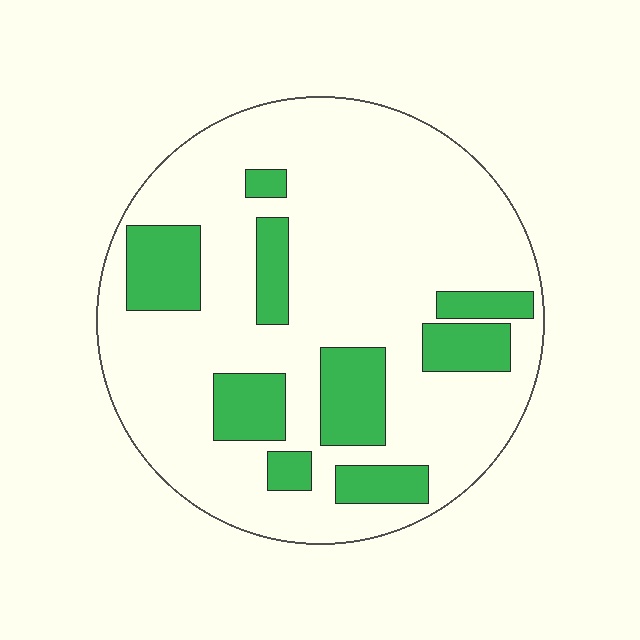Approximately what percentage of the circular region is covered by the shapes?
Approximately 20%.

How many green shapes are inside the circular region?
9.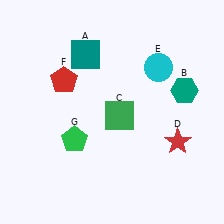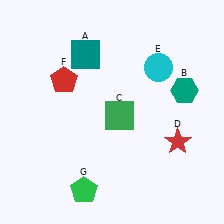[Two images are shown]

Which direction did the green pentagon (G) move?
The green pentagon (G) moved down.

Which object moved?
The green pentagon (G) moved down.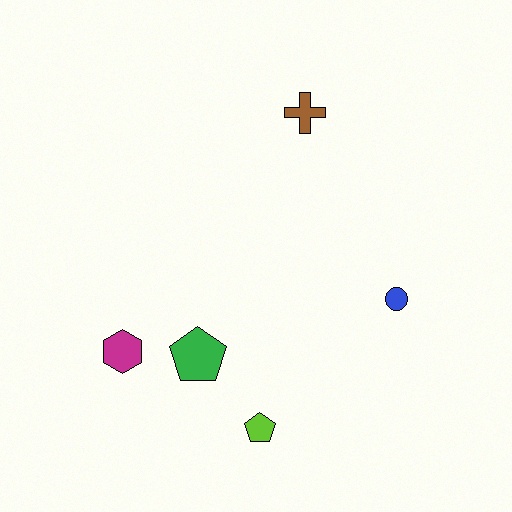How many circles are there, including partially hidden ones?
There is 1 circle.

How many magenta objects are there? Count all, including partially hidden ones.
There is 1 magenta object.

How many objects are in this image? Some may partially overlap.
There are 5 objects.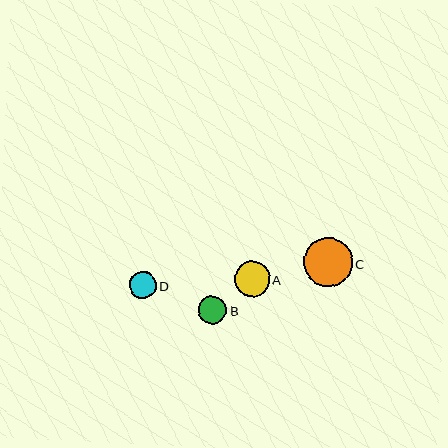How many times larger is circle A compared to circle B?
Circle A is approximately 1.3 times the size of circle B.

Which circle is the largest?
Circle C is the largest with a size of approximately 49 pixels.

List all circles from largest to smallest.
From largest to smallest: C, A, B, D.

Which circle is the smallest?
Circle D is the smallest with a size of approximately 27 pixels.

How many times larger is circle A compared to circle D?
Circle A is approximately 1.3 times the size of circle D.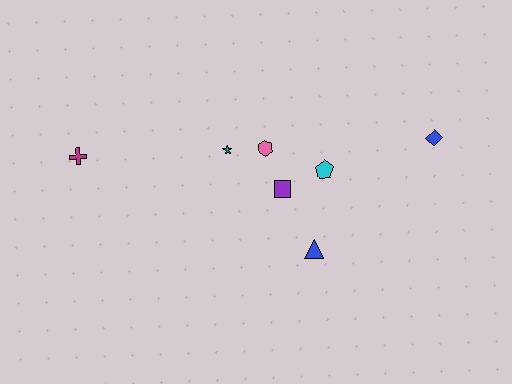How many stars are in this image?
There is 1 star.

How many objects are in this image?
There are 7 objects.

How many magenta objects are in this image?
There is 1 magenta object.